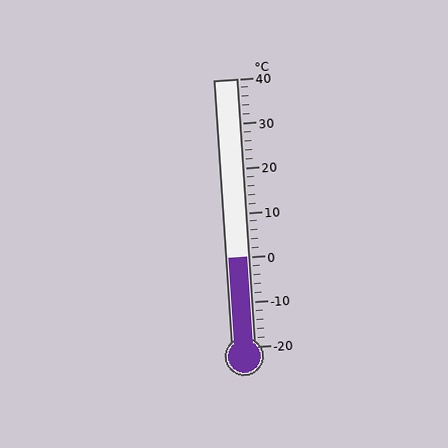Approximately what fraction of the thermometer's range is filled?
The thermometer is filled to approximately 35% of its range.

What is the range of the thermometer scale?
The thermometer scale ranges from -20°C to 40°C.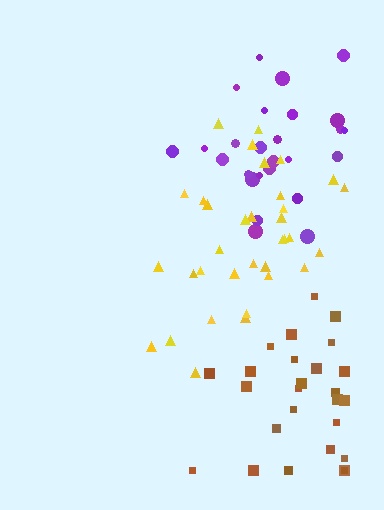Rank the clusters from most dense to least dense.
purple, yellow, brown.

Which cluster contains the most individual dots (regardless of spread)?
Yellow (34).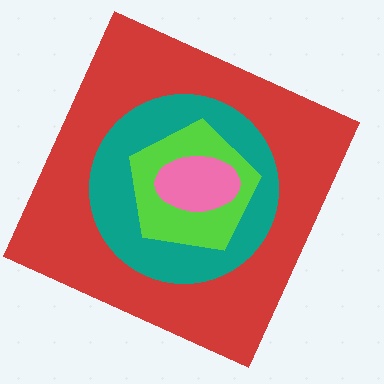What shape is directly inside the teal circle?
The lime pentagon.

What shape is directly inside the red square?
The teal circle.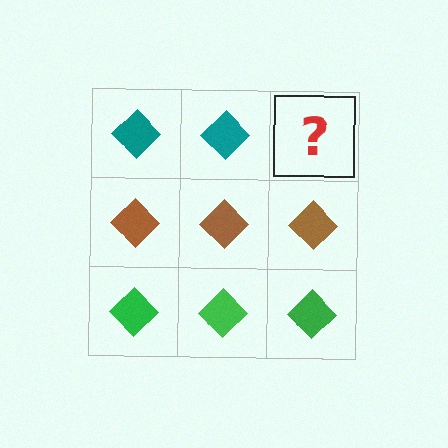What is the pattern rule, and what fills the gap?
The rule is that each row has a consistent color. The gap should be filled with a teal diamond.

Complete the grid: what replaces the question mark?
The question mark should be replaced with a teal diamond.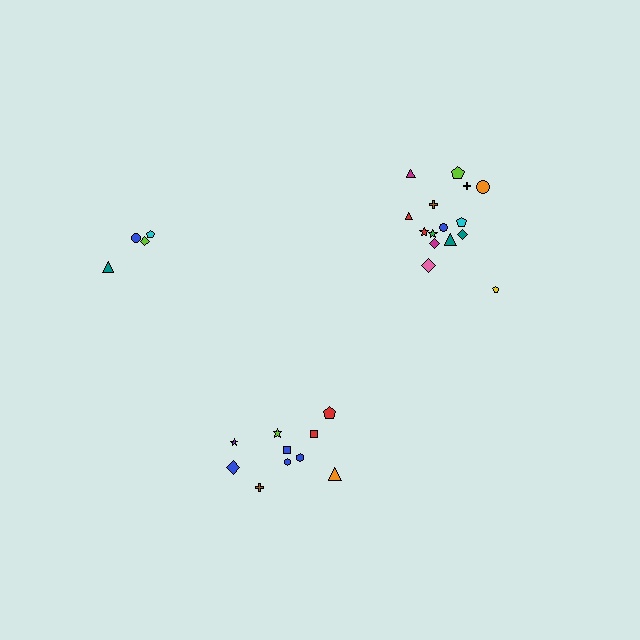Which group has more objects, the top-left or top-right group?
The top-right group.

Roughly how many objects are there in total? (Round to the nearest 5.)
Roughly 30 objects in total.